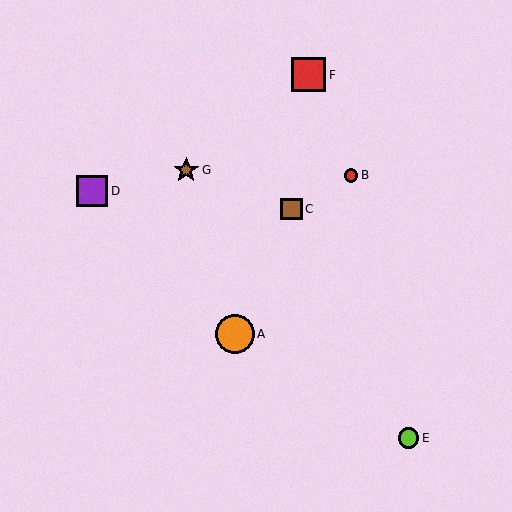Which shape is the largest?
The orange circle (labeled A) is the largest.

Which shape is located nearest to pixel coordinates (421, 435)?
The lime circle (labeled E) at (408, 438) is nearest to that location.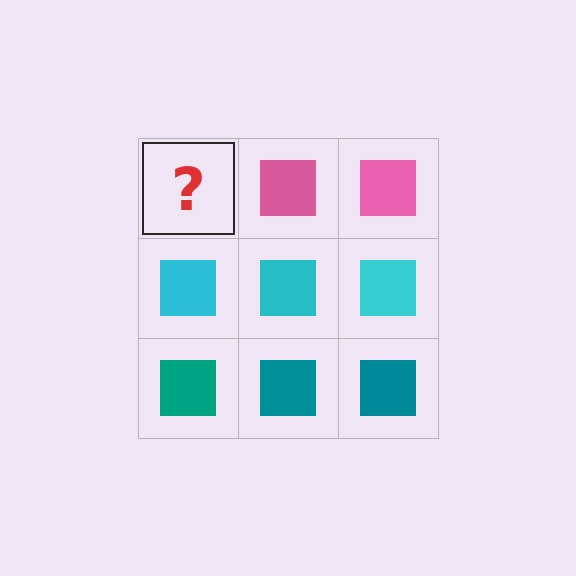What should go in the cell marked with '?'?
The missing cell should contain a pink square.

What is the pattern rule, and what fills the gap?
The rule is that each row has a consistent color. The gap should be filled with a pink square.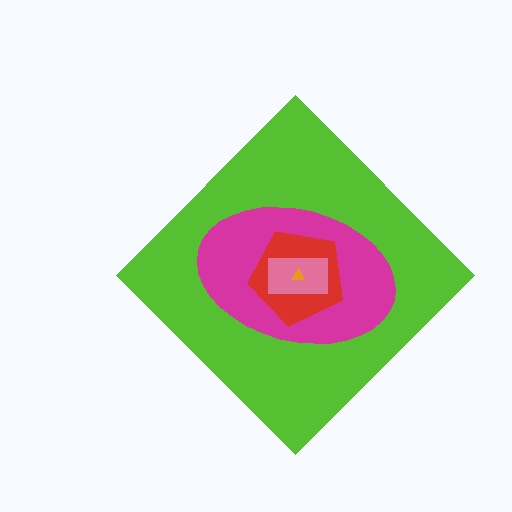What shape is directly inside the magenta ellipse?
The red pentagon.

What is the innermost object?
The orange triangle.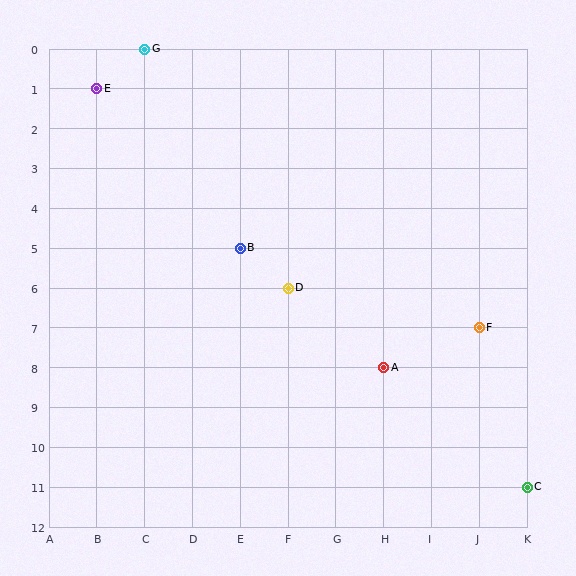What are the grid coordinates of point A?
Point A is at grid coordinates (H, 8).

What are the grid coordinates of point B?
Point B is at grid coordinates (E, 5).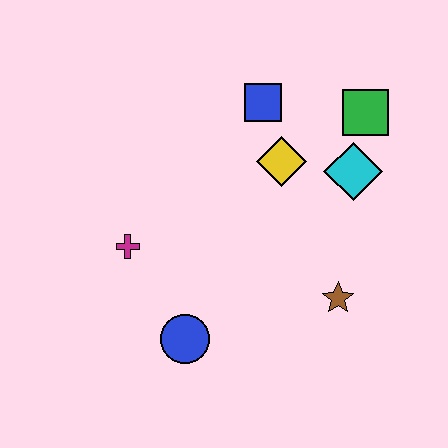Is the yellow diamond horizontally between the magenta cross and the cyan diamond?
Yes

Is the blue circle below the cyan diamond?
Yes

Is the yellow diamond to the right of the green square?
No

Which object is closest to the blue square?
The yellow diamond is closest to the blue square.